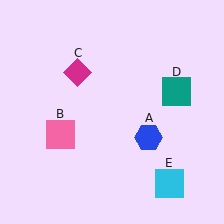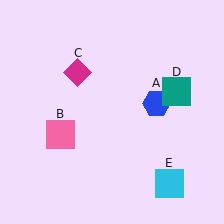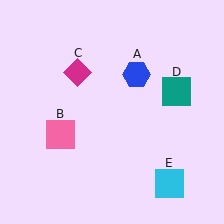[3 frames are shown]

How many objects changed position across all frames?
1 object changed position: blue hexagon (object A).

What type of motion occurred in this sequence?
The blue hexagon (object A) rotated counterclockwise around the center of the scene.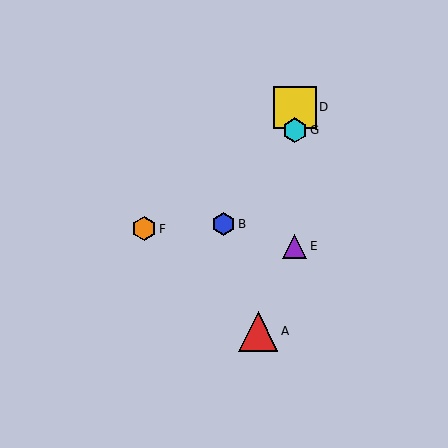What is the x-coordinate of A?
Object A is at x≈258.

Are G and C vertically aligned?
Yes, both are at x≈295.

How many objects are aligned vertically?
4 objects (C, D, E, G) are aligned vertically.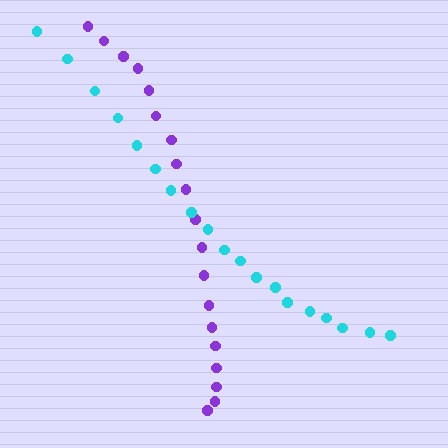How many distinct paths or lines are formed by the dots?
There are 2 distinct paths.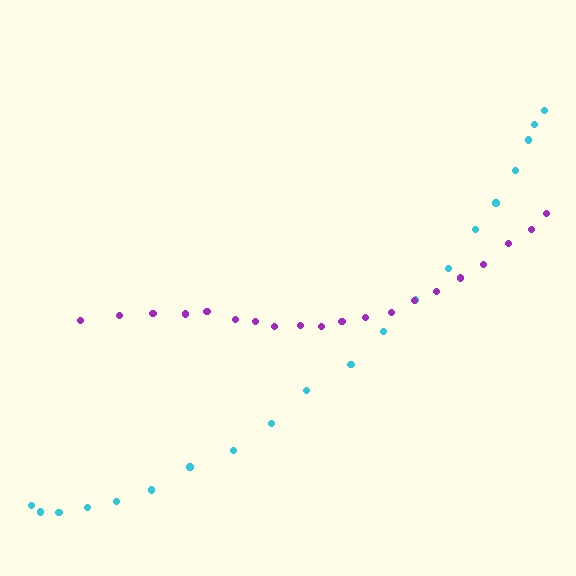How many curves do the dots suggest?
There are 2 distinct paths.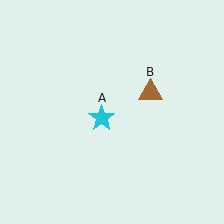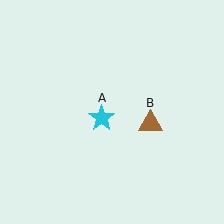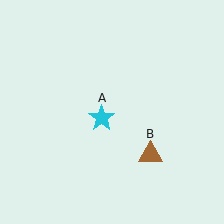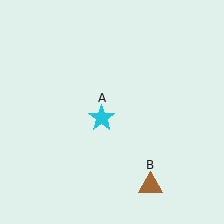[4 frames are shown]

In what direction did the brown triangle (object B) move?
The brown triangle (object B) moved down.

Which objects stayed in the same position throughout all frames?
Cyan star (object A) remained stationary.